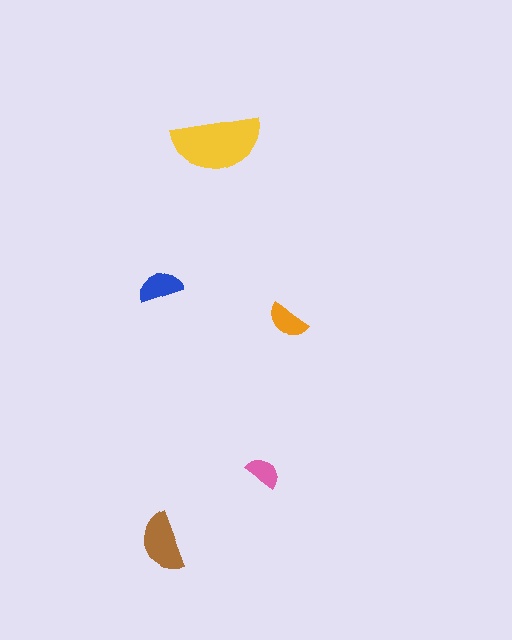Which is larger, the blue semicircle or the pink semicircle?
The blue one.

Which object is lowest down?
The brown semicircle is bottommost.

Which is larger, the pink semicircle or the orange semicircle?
The orange one.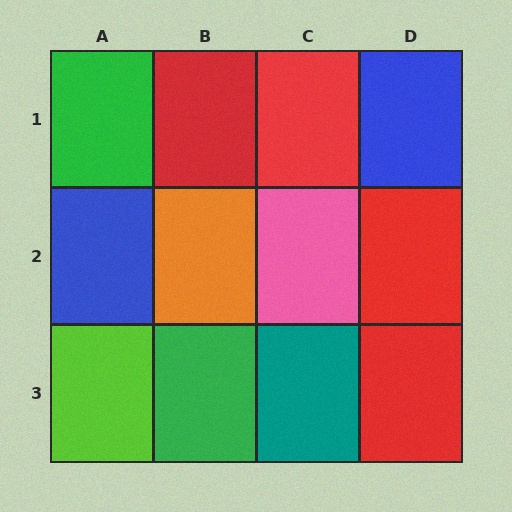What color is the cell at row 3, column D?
Red.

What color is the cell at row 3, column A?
Lime.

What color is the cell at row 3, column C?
Teal.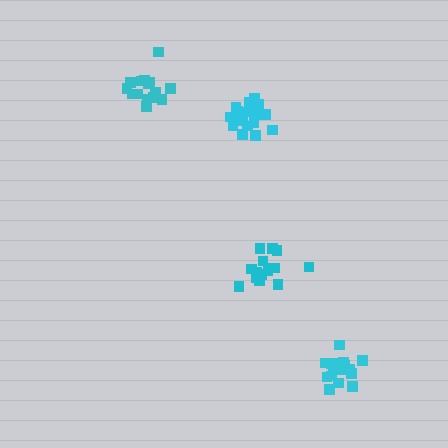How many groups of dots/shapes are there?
There are 4 groups.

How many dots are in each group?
Group 1: 16 dots, Group 2: 21 dots, Group 3: 16 dots, Group 4: 21 dots (74 total).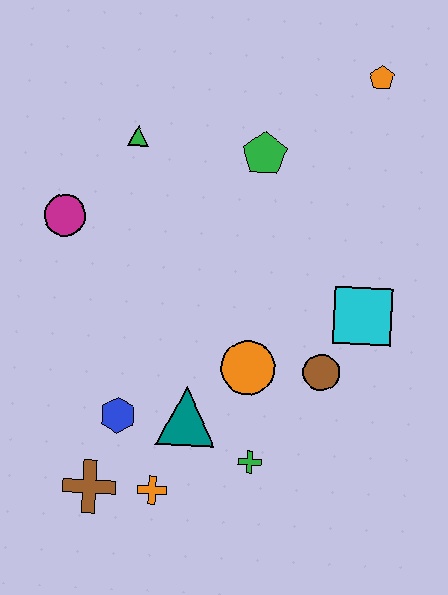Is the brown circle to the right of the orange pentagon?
No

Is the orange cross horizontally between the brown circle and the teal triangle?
No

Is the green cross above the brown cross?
Yes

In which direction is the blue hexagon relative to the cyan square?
The blue hexagon is to the left of the cyan square.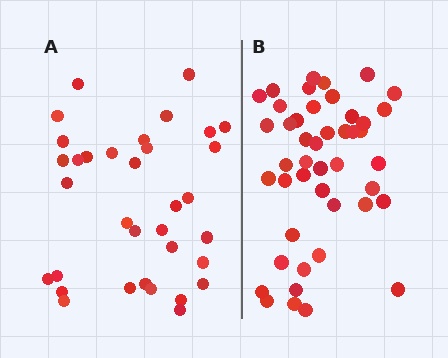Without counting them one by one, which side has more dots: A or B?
Region B (the right region) has more dots.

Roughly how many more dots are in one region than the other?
Region B has roughly 12 or so more dots than region A.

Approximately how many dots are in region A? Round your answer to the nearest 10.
About 30 dots. (The exact count is 34, which rounds to 30.)